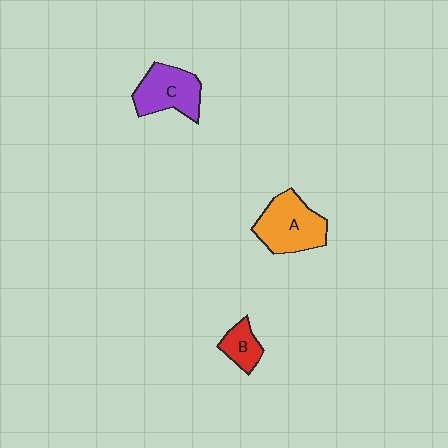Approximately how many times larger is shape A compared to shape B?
Approximately 2.3 times.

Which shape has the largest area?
Shape A (orange).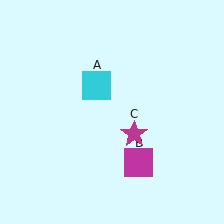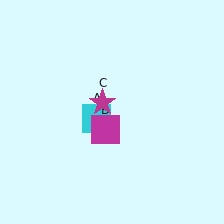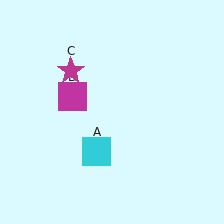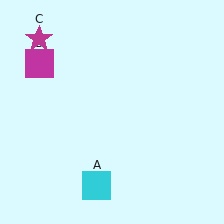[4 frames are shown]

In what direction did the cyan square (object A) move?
The cyan square (object A) moved down.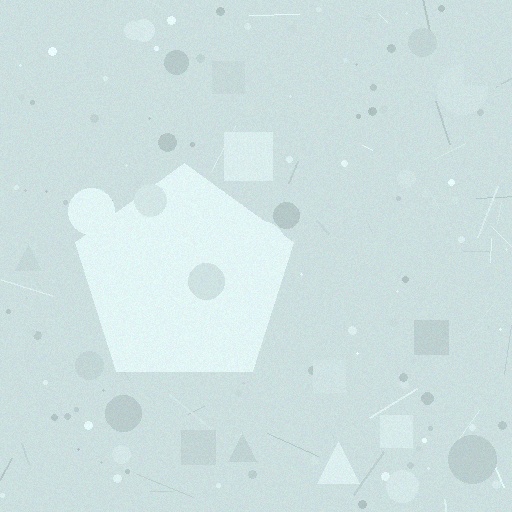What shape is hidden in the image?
A pentagon is hidden in the image.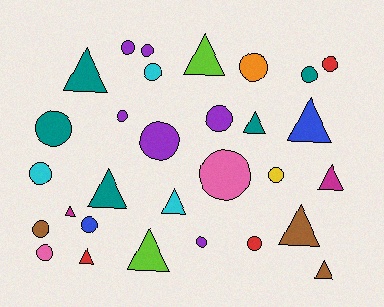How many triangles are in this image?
There are 12 triangles.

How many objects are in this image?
There are 30 objects.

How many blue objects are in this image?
There are 2 blue objects.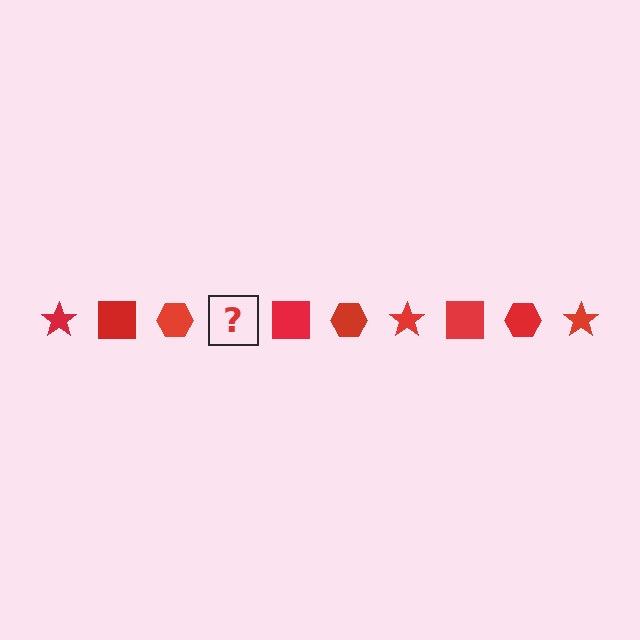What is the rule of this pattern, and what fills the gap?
The rule is that the pattern cycles through star, square, hexagon shapes in red. The gap should be filled with a red star.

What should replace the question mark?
The question mark should be replaced with a red star.